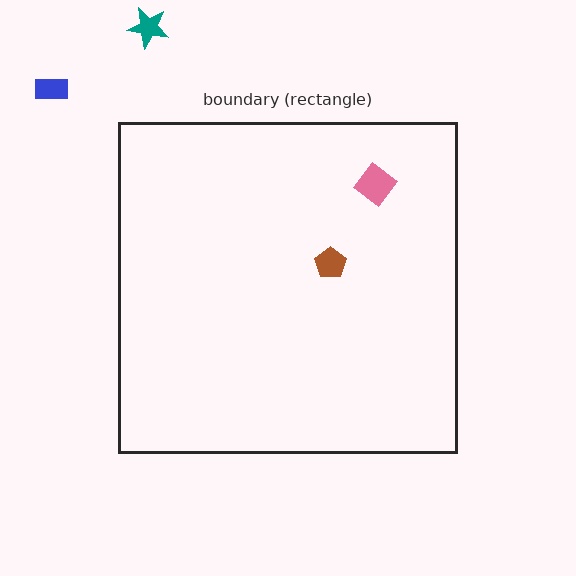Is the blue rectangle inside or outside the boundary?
Outside.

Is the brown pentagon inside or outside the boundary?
Inside.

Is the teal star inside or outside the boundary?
Outside.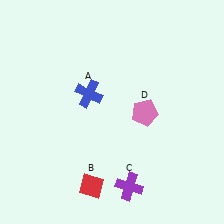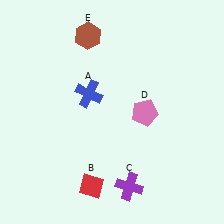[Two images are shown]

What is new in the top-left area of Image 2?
A brown hexagon (E) was added in the top-left area of Image 2.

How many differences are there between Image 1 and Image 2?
There is 1 difference between the two images.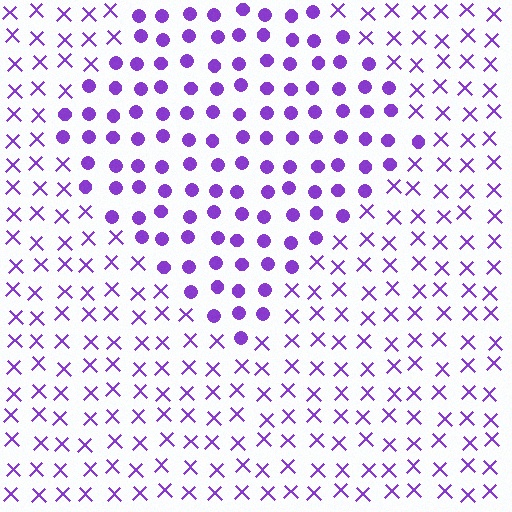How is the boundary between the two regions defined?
The boundary is defined by a change in element shape: circles inside vs. X marks outside. All elements share the same color and spacing.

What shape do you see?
I see a diamond.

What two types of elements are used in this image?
The image uses circles inside the diamond region and X marks outside it.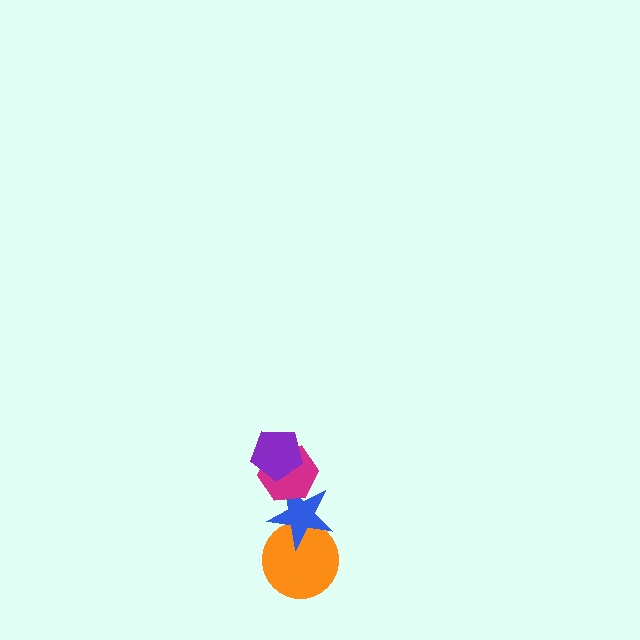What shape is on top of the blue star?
The magenta hexagon is on top of the blue star.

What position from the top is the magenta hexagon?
The magenta hexagon is 2nd from the top.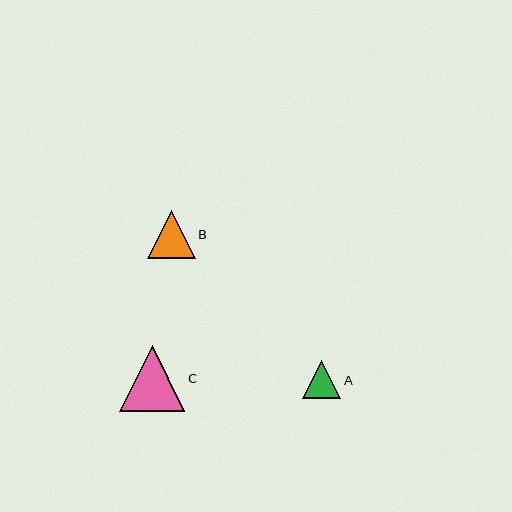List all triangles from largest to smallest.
From largest to smallest: C, B, A.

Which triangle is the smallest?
Triangle A is the smallest with a size of approximately 38 pixels.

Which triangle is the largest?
Triangle C is the largest with a size of approximately 66 pixels.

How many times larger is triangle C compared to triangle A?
Triangle C is approximately 1.7 times the size of triangle A.